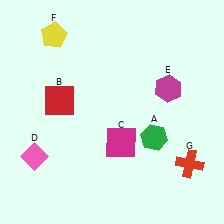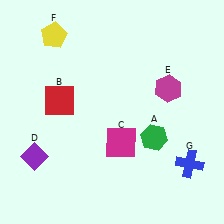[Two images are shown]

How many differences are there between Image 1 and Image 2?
There are 2 differences between the two images.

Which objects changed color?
D changed from pink to purple. G changed from red to blue.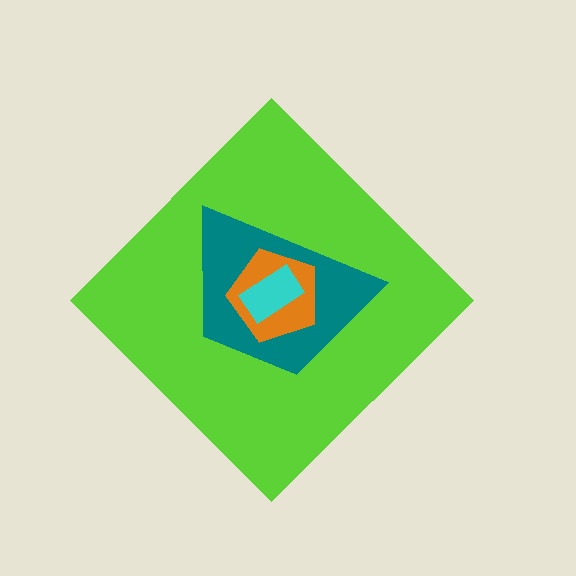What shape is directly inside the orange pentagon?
The cyan rectangle.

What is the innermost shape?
The cyan rectangle.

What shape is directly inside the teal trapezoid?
The orange pentagon.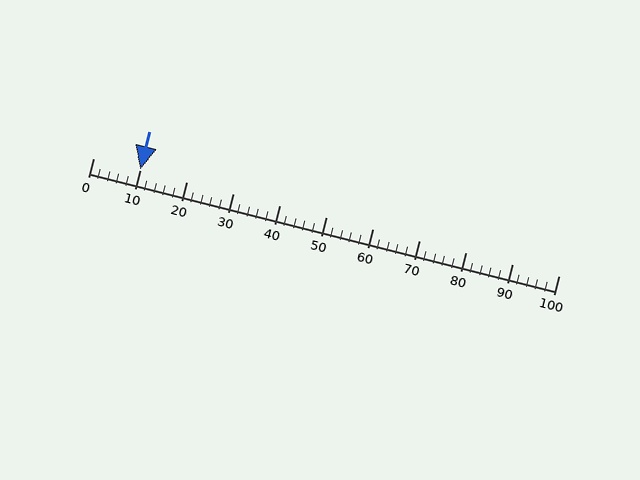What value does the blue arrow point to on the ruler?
The blue arrow points to approximately 10.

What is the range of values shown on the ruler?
The ruler shows values from 0 to 100.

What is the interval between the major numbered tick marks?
The major tick marks are spaced 10 units apart.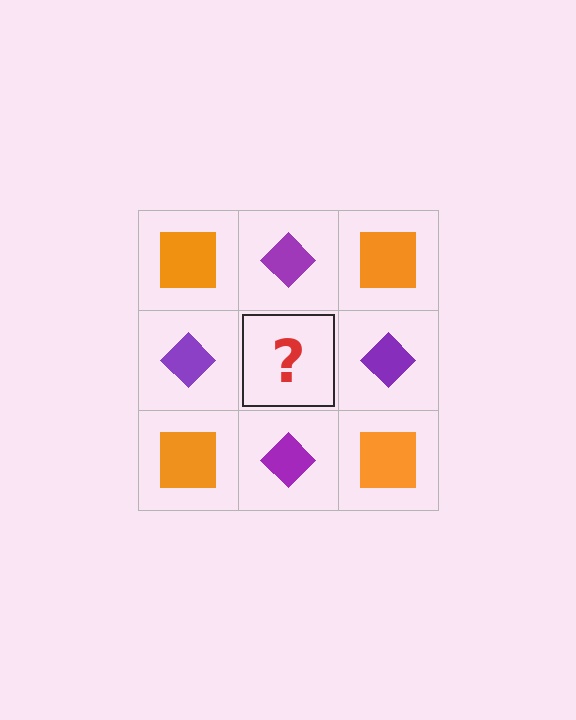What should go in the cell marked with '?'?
The missing cell should contain an orange square.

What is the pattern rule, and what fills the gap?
The rule is that it alternates orange square and purple diamond in a checkerboard pattern. The gap should be filled with an orange square.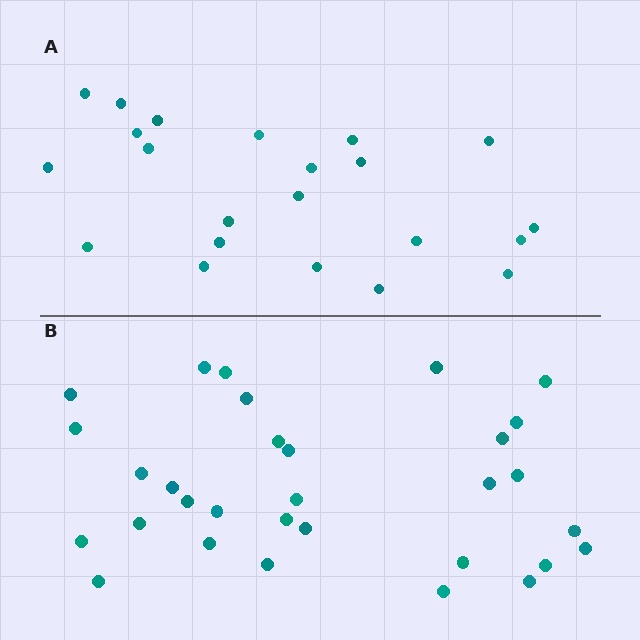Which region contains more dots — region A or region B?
Region B (the bottom region) has more dots.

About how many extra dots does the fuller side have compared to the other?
Region B has roughly 8 or so more dots than region A.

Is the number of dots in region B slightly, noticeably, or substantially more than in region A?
Region B has noticeably more, but not dramatically so. The ratio is roughly 1.4 to 1.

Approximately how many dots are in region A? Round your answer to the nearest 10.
About 20 dots. (The exact count is 22, which rounds to 20.)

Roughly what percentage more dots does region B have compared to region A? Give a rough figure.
About 40% more.